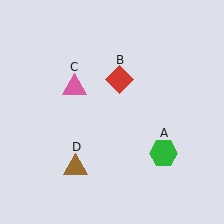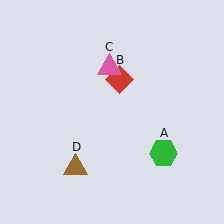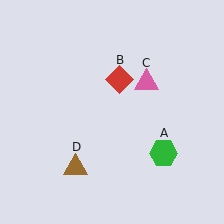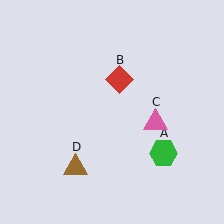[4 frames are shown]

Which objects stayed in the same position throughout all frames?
Green hexagon (object A) and red diamond (object B) and brown triangle (object D) remained stationary.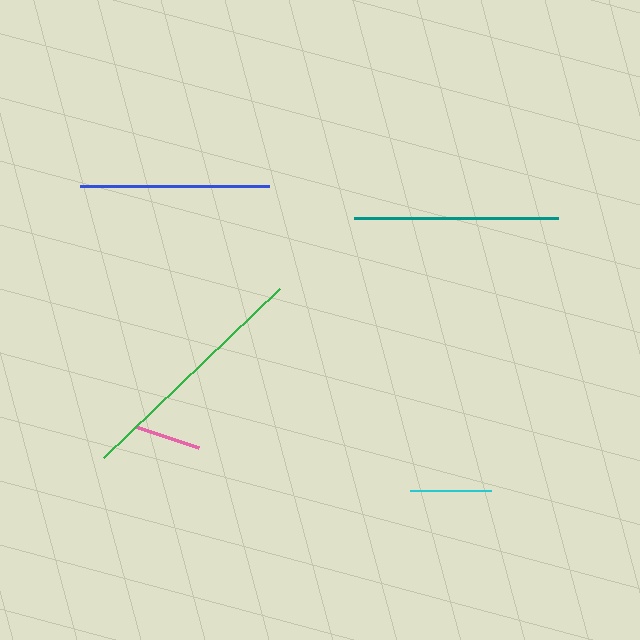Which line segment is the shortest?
The pink line is the shortest at approximately 66 pixels.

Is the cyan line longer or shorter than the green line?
The green line is longer than the cyan line.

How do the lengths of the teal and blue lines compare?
The teal and blue lines are approximately the same length.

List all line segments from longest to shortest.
From longest to shortest: green, teal, blue, cyan, pink.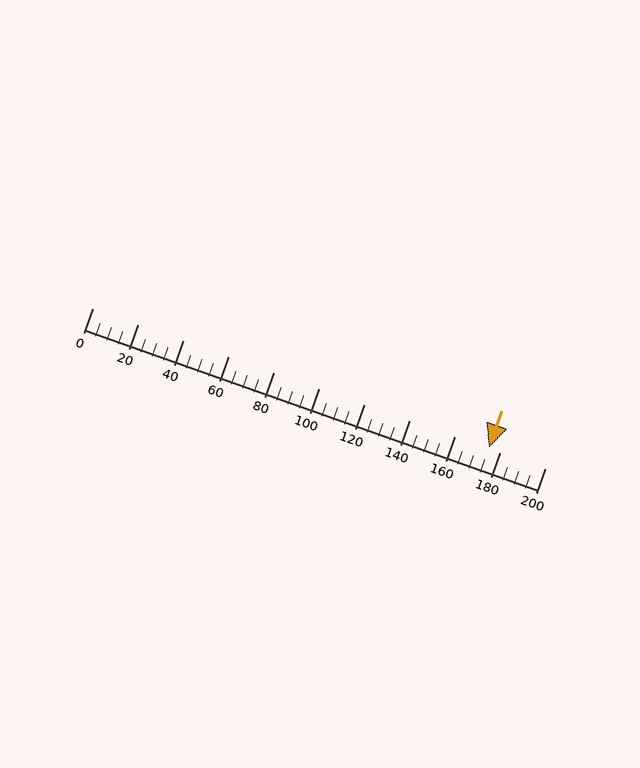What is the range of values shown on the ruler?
The ruler shows values from 0 to 200.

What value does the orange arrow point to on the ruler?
The orange arrow points to approximately 175.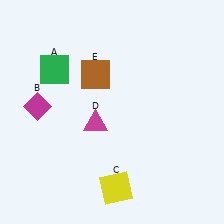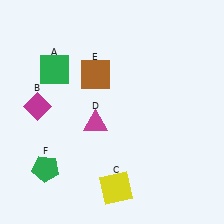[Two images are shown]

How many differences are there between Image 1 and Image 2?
There is 1 difference between the two images.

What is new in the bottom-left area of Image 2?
A green pentagon (F) was added in the bottom-left area of Image 2.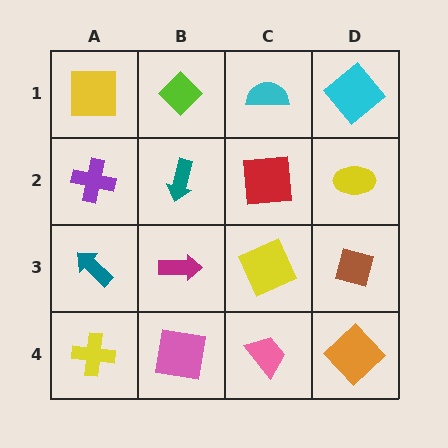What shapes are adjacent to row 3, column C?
A red square (row 2, column C), a pink trapezoid (row 4, column C), a magenta arrow (row 3, column B), a brown square (row 3, column D).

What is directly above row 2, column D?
A cyan diamond.